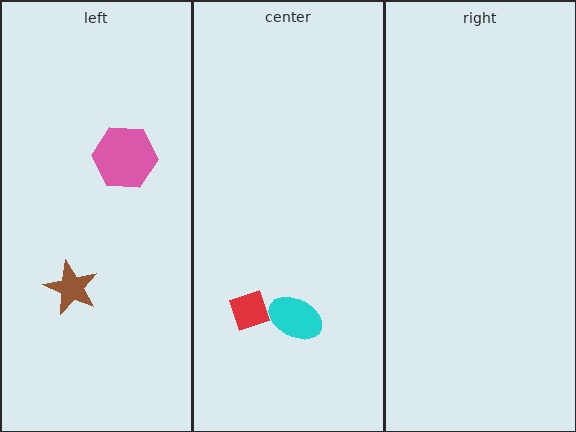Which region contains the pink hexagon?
The left region.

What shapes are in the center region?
The red diamond, the cyan ellipse.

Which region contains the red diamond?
The center region.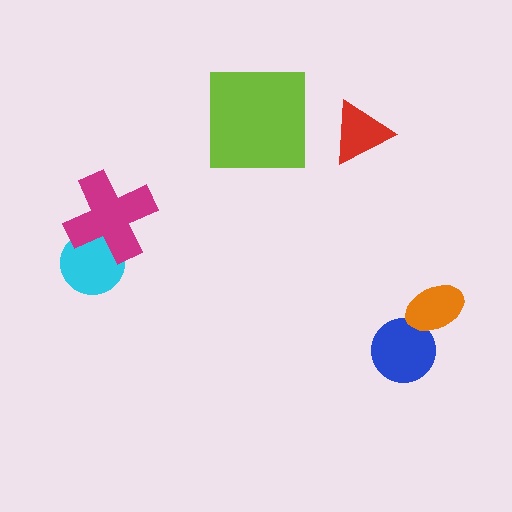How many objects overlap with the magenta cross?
1 object overlaps with the magenta cross.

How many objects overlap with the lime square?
0 objects overlap with the lime square.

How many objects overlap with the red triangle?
0 objects overlap with the red triangle.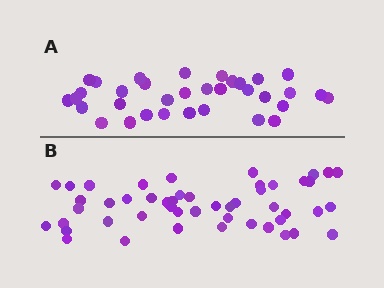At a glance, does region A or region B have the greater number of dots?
Region B (the bottom region) has more dots.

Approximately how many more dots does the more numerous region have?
Region B has approximately 15 more dots than region A.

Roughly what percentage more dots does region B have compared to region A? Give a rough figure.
About 45% more.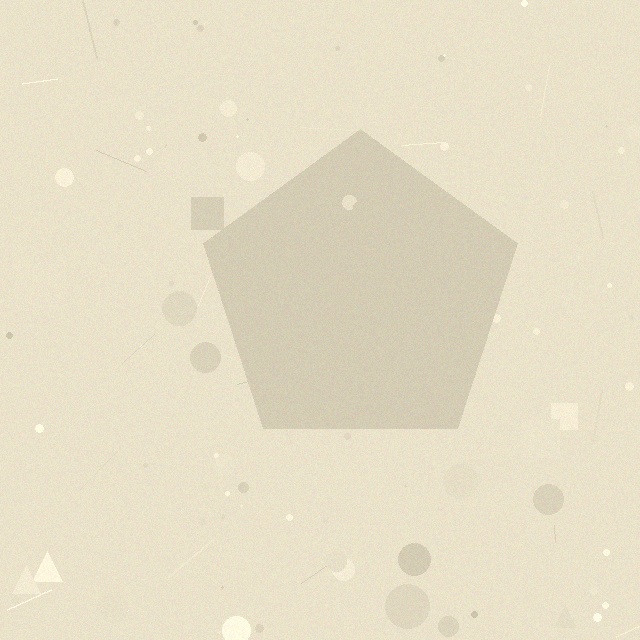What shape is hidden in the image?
A pentagon is hidden in the image.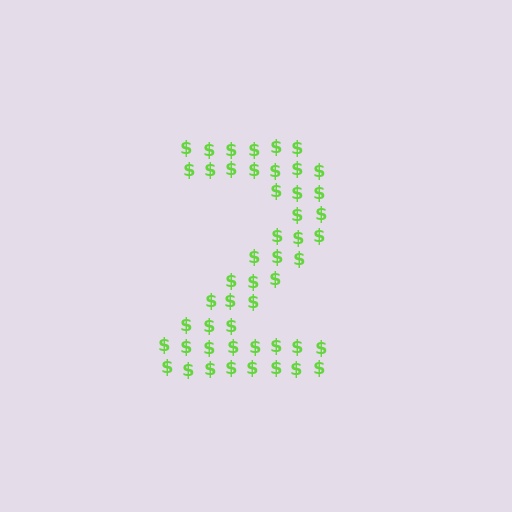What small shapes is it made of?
It is made of small dollar signs.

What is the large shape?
The large shape is the digit 2.